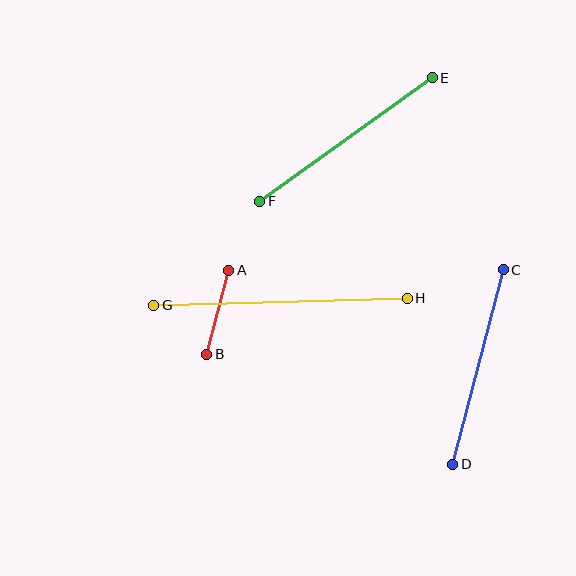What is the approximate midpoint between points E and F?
The midpoint is at approximately (346, 139) pixels.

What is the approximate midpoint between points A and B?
The midpoint is at approximately (218, 312) pixels.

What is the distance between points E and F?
The distance is approximately 212 pixels.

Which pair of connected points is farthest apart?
Points G and H are farthest apart.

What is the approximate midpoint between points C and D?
The midpoint is at approximately (478, 367) pixels.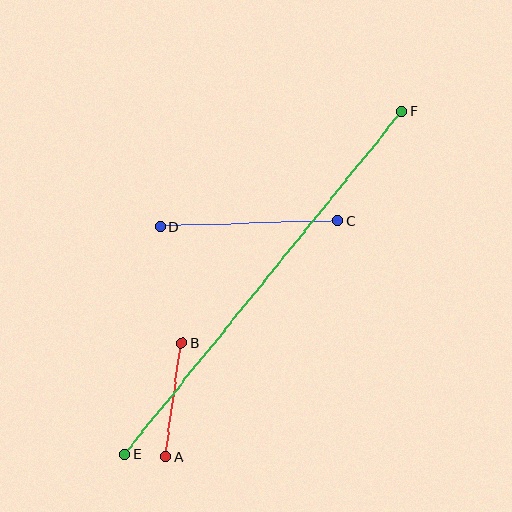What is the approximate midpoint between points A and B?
The midpoint is at approximately (173, 400) pixels.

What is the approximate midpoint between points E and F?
The midpoint is at approximately (263, 283) pixels.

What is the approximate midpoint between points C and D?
The midpoint is at approximately (249, 224) pixels.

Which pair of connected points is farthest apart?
Points E and F are farthest apart.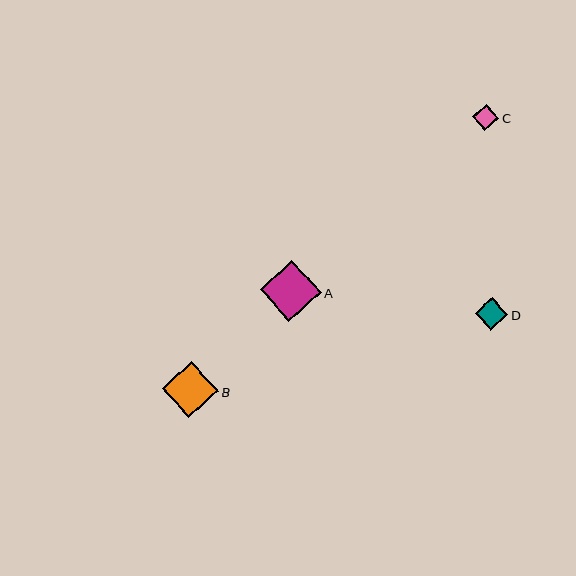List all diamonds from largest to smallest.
From largest to smallest: A, B, D, C.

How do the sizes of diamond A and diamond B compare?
Diamond A and diamond B are approximately the same size.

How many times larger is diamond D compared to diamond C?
Diamond D is approximately 1.2 times the size of diamond C.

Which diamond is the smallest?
Diamond C is the smallest with a size of approximately 26 pixels.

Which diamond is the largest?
Diamond A is the largest with a size of approximately 61 pixels.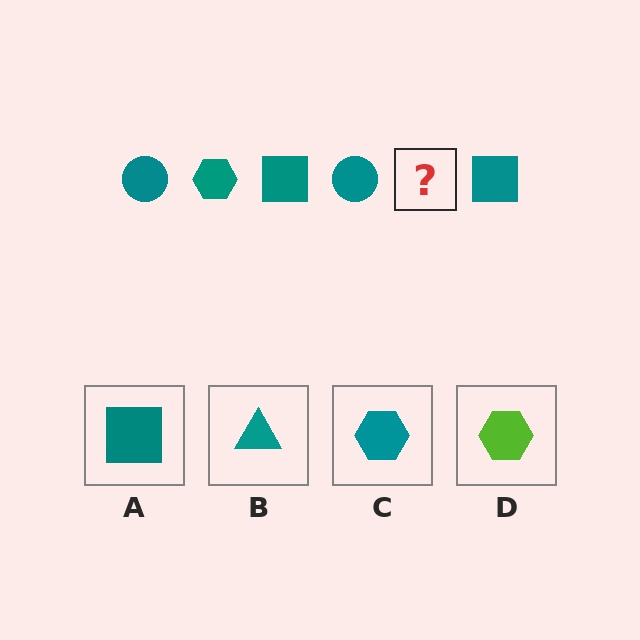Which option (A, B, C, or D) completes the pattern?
C.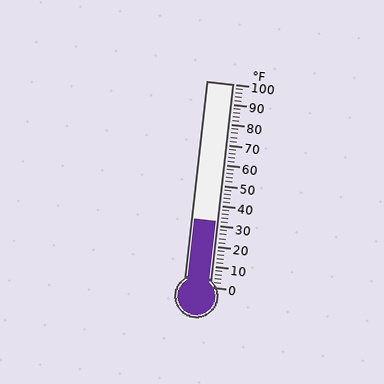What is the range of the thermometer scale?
The thermometer scale ranges from 0°F to 100°F.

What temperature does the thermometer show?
The thermometer shows approximately 32°F.